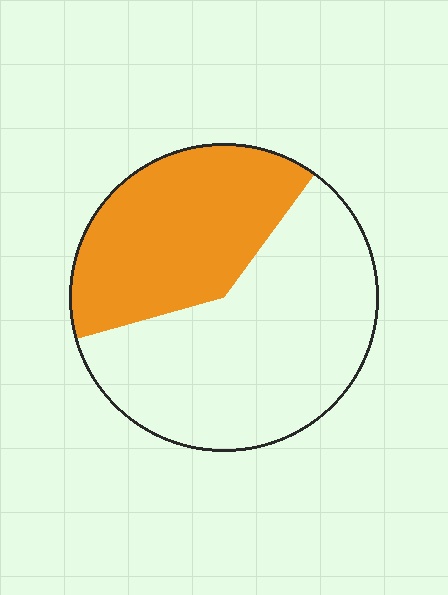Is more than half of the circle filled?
No.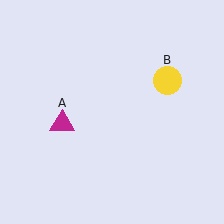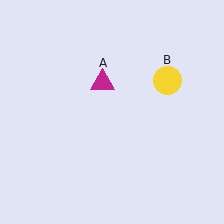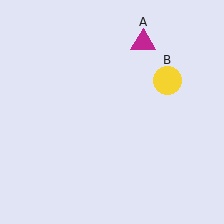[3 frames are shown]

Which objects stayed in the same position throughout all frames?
Yellow circle (object B) remained stationary.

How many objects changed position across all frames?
1 object changed position: magenta triangle (object A).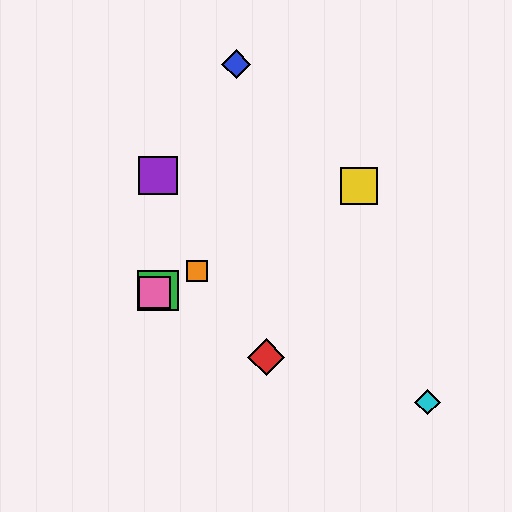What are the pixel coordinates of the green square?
The green square is at (158, 291).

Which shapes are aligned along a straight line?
The green square, the yellow square, the orange square, the pink square are aligned along a straight line.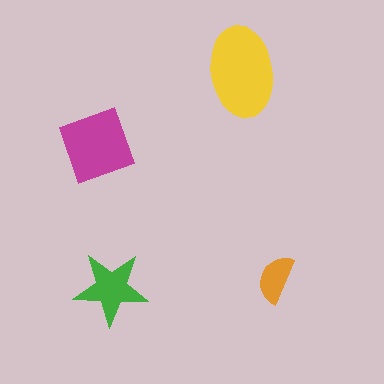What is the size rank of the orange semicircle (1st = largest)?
4th.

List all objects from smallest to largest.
The orange semicircle, the green star, the magenta diamond, the yellow ellipse.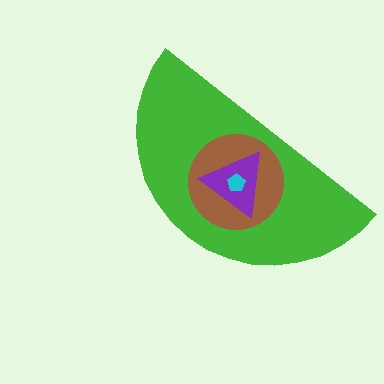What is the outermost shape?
The green semicircle.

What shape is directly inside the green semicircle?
The brown circle.